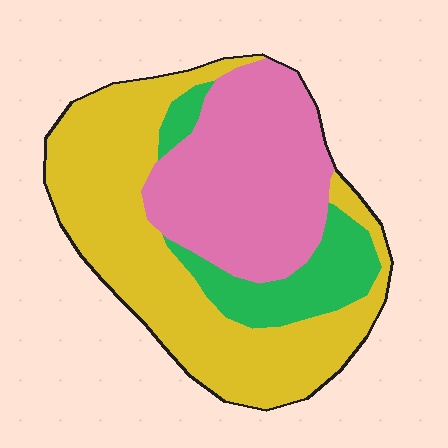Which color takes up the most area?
Yellow, at roughly 50%.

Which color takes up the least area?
Green, at roughly 15%.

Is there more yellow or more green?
Yellow.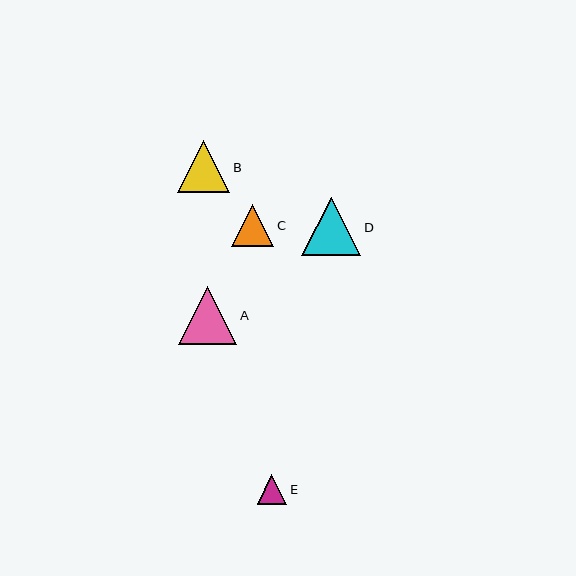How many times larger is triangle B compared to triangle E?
Triangle B is approximately 1.8 times the size of triangle E.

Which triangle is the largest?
Triangle D is the largest with a size of approximately 59 pixels.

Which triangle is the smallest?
Triangle E is the smallest with a size of approximately 30 pixels.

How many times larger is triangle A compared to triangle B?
Triangle A is approximately 1.1 times the size of triangle B.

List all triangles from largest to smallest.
From largest to smallest: D, A, B, C, E.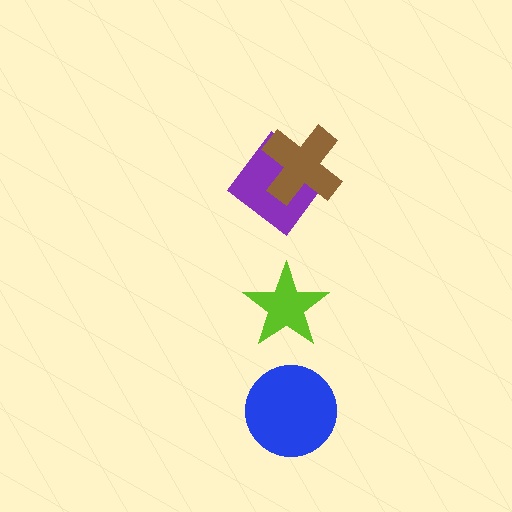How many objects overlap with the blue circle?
0 objects overlap with the blue circle.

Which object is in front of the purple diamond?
The brown cross is in front of the purple diamond.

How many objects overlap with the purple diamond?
1 object overlaps with the purple diamond.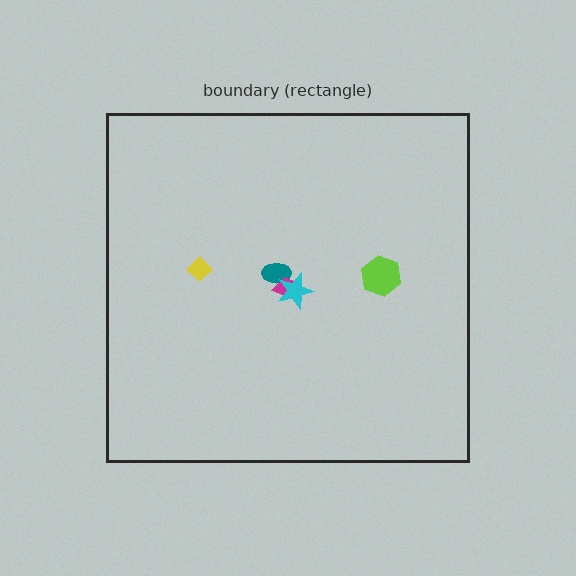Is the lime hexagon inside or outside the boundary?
Inside.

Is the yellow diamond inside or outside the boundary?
Inside.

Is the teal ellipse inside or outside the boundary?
Inside.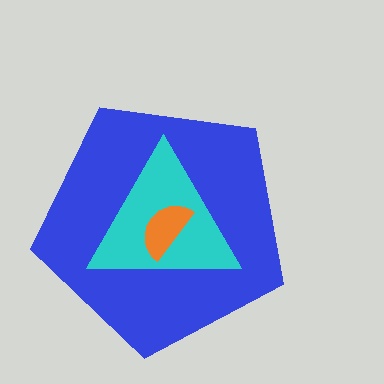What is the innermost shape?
The orange semicircle.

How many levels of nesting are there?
3.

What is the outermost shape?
The blue pentagon.